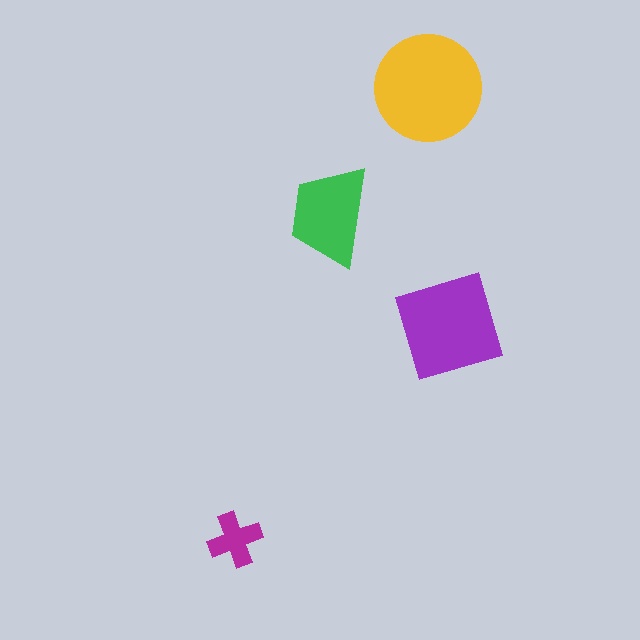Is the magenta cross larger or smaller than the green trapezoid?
Smaller.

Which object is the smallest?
The magenta cross.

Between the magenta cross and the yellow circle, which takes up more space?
The yellow circle.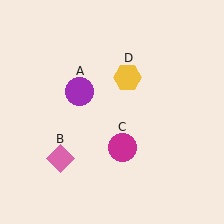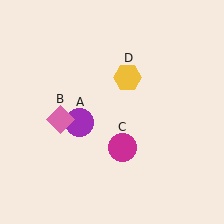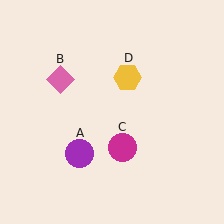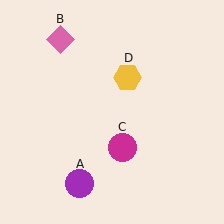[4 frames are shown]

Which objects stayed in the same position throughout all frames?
Magenta circle (object C) and yellow hexagon (object D) remained stationary.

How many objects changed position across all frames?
2 objects changed position: purple circle (object A), pink diamond (object B).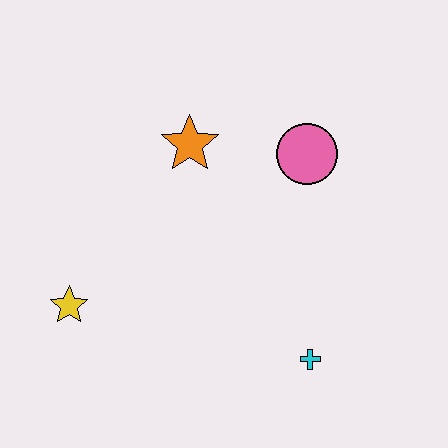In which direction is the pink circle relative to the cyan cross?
The pink circle is above the cyan cross.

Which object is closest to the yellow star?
The orange star is closest to the yellow star.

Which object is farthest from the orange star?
The cyan cross is farthest from the orange star.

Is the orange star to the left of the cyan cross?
Yes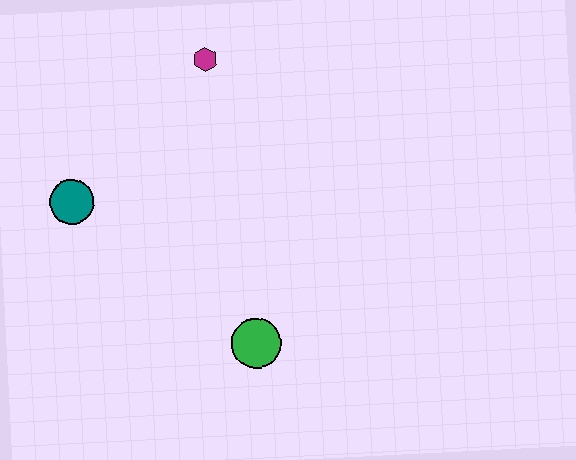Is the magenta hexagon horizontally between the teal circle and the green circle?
Yes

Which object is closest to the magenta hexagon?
The teal circle is closest to the magenta hexagon.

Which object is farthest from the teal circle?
The green circle is farthest from the teal circle.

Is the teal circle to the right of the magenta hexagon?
No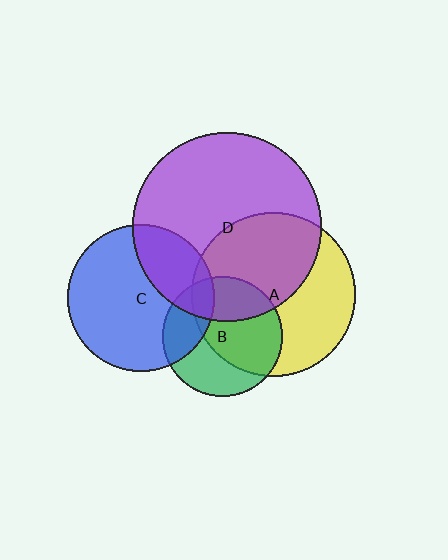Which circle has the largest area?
Circle D (purple).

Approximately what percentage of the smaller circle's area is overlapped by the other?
Approximately 50%.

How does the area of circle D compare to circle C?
Approximately 1.6 times.